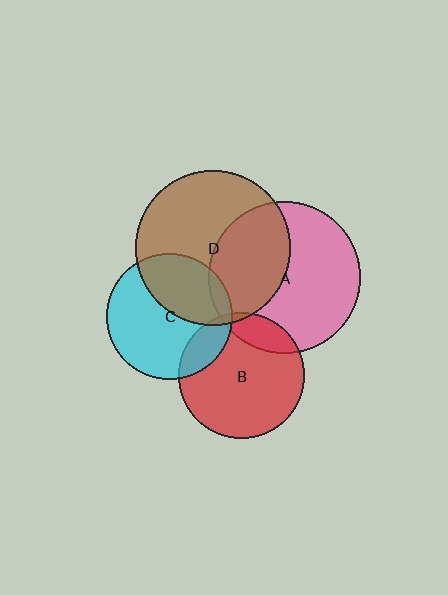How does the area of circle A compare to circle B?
Approximately 1.5 times.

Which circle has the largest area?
Circle D (brown).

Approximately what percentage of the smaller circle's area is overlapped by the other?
Approximately 5%.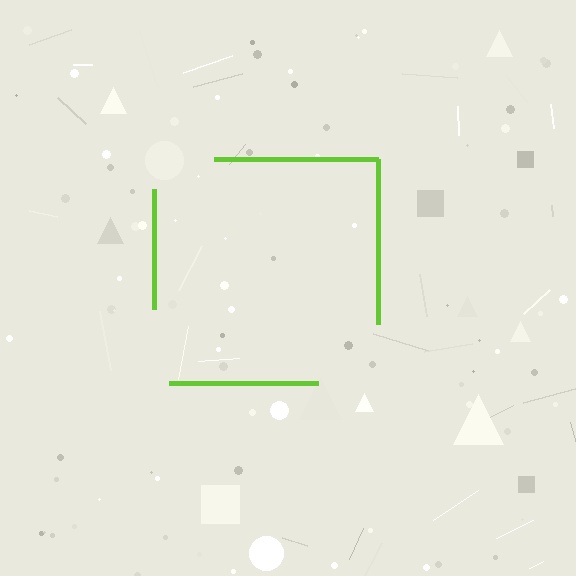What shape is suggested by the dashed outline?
The dashed outline suggests a square.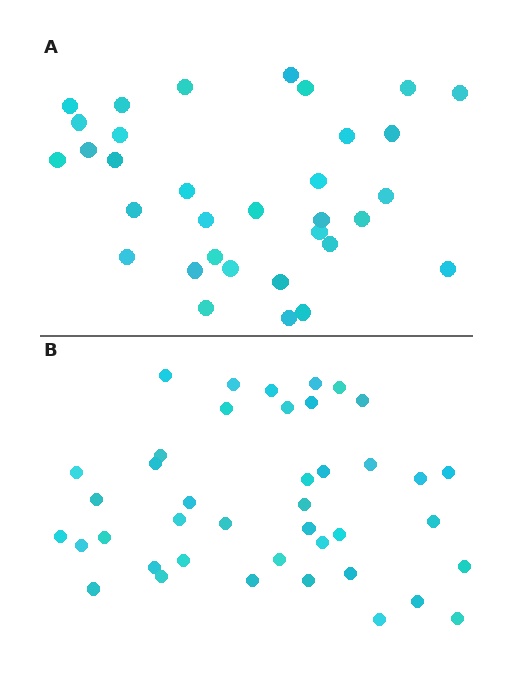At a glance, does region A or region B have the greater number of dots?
Region B (the bottom region) has more dots.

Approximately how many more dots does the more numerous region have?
Region B has roughly 8 or so more dots than region A.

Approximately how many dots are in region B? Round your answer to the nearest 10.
About 40 dots. (The exact count is 41, which rounds to 40.)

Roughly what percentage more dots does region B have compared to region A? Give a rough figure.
About 25% more.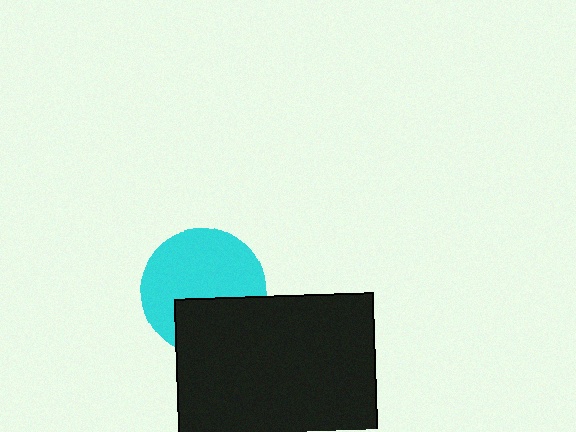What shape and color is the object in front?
The object in front is a black rectangle.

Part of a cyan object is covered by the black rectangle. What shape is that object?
It is a circle.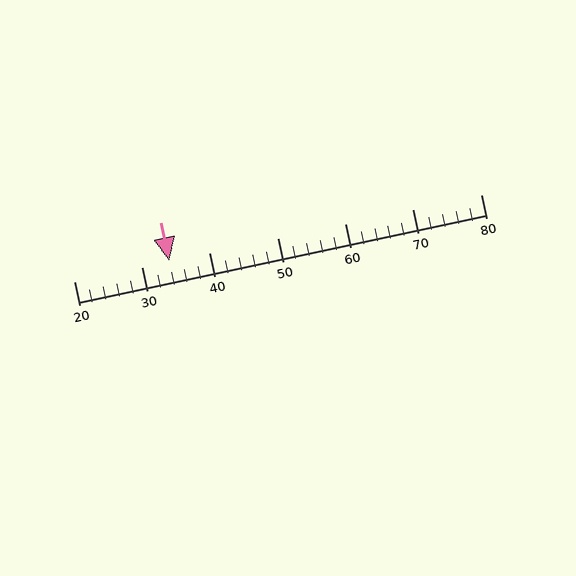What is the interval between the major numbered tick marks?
The major tick marks are spaced 10 units apart.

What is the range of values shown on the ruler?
The ruler shows values from 20 to 80.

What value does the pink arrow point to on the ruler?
The pink arrow points to approximately 34.